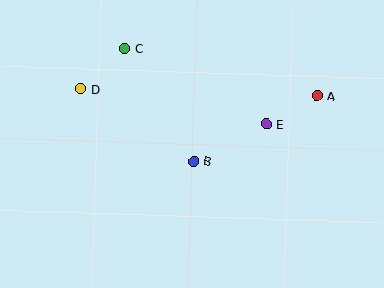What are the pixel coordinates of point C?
Point C is at (125, 48).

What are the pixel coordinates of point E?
Point E is at (266, 124).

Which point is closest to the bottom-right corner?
Point E is closest to the bottom-right corner.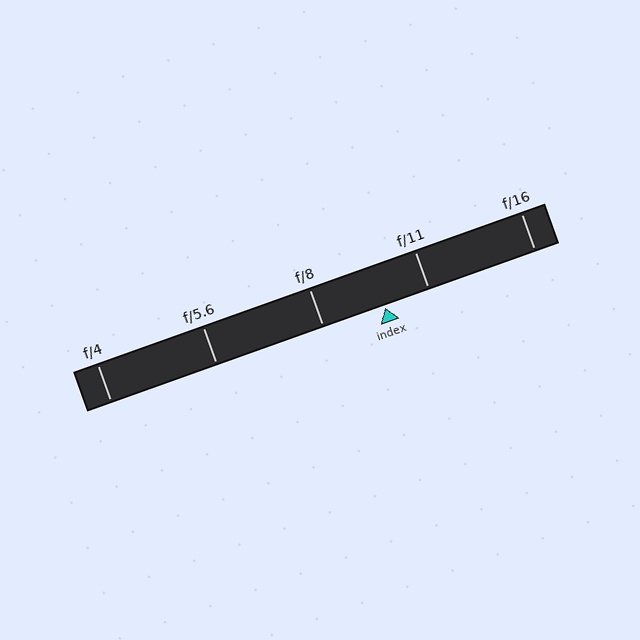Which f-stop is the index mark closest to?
The index mark is closest to f/11.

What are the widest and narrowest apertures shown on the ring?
The widest aperture shown is f/4 and the narrowest is f/16.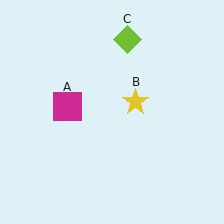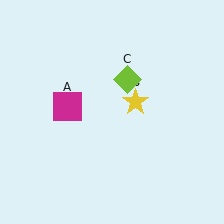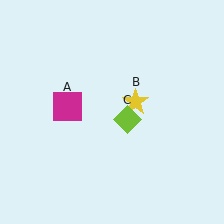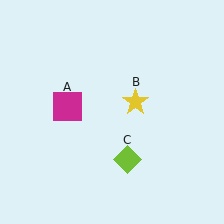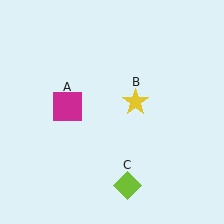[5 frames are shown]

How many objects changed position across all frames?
1 object changed position: lime diamond (object C).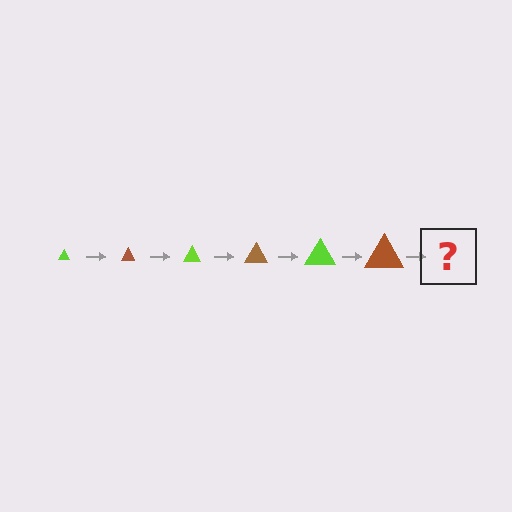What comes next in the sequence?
The next element should be a lime triangle, larger than the previous one.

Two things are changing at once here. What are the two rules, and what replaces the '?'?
The two rules are that the triangle grows larger each step and the color cycles through lime and brown. The '?' should be a lime triangle, larger than the previous one.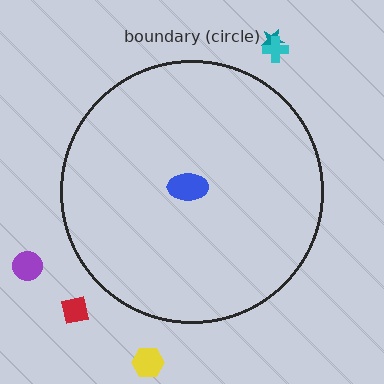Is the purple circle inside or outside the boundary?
Outside.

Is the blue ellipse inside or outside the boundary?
Inside.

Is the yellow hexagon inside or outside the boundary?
Outside.